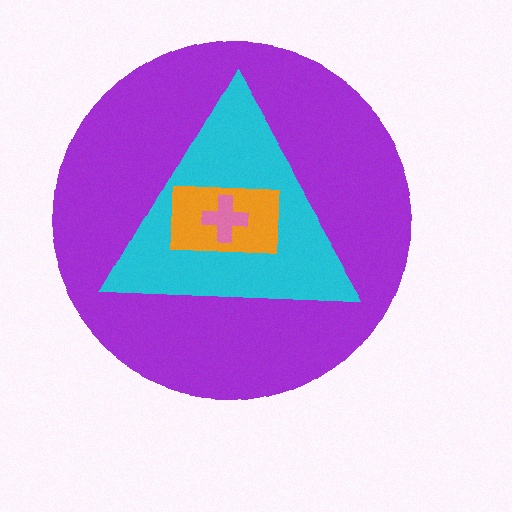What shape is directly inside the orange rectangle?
The pink cross.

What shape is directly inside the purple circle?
The cyan triangle.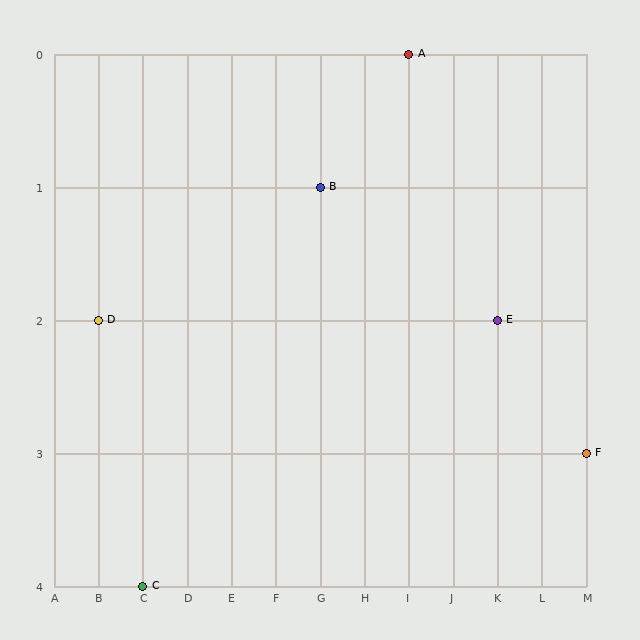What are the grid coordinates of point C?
Point C is at grid coordinates (C, 4).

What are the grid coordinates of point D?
Point D is at grid coordinates (B, 2).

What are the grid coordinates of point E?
Point E is at grid coordinates (K, 2).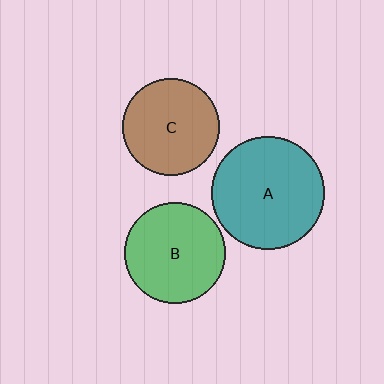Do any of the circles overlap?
No, none of the circles overlap.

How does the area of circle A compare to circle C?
Approximately 1.4 times.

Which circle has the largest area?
Circle A (teal).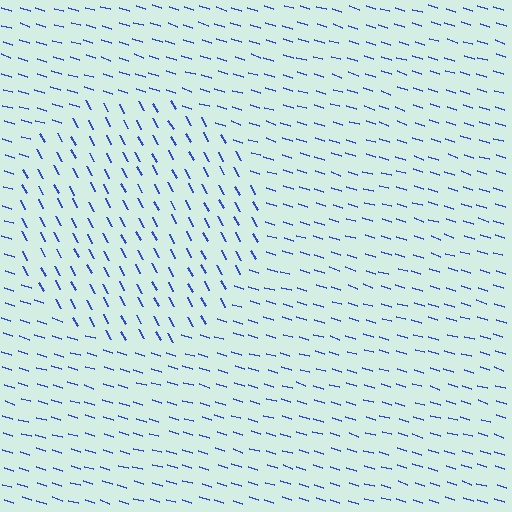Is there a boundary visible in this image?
Yes, there is a texture boundary formed by a change in line orientation.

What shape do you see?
I see a circle.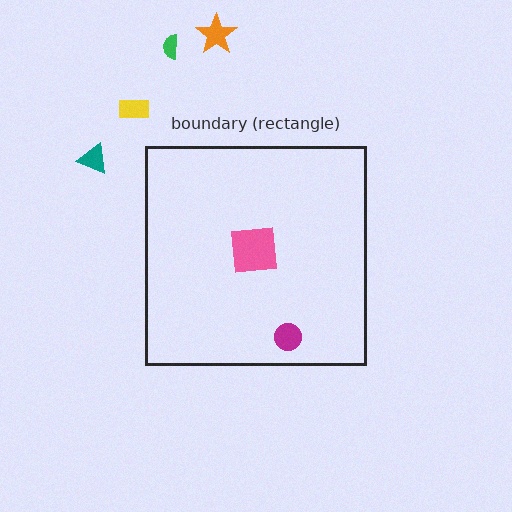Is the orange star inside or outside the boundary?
Outside.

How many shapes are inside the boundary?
2 inside, 4 outside.